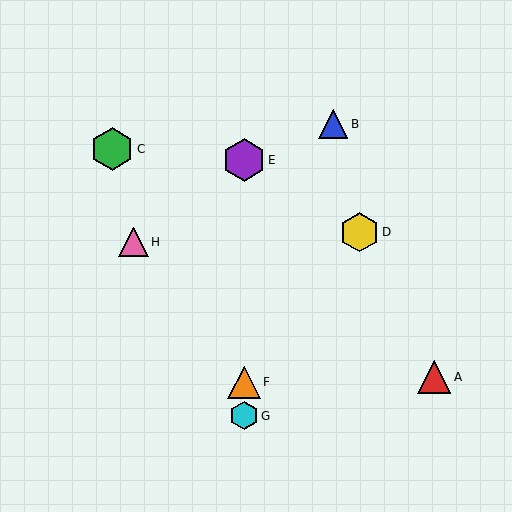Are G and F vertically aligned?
Yes, both are at x≈244.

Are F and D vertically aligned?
No, F is at x≈244 and D is at x≈360.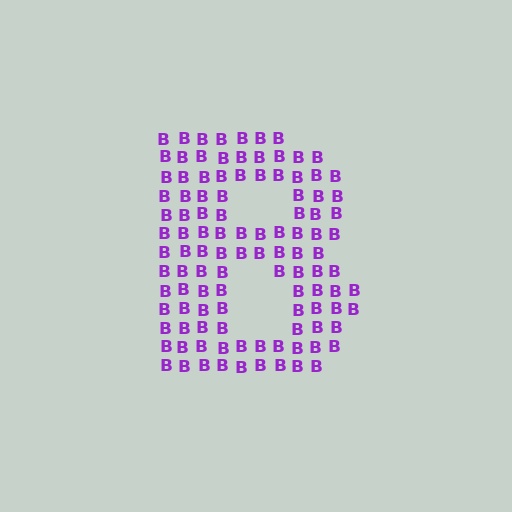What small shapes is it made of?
It is made of small letter B's.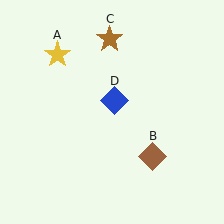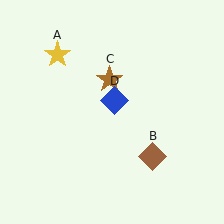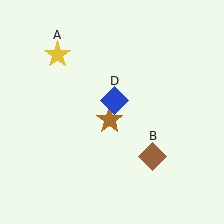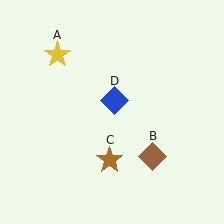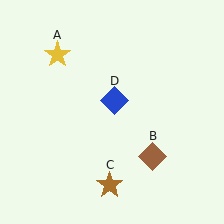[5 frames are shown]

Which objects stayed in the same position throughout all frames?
Yellow star (object A) and brown diamond (object B) and blue diamond (object D) remained stationary.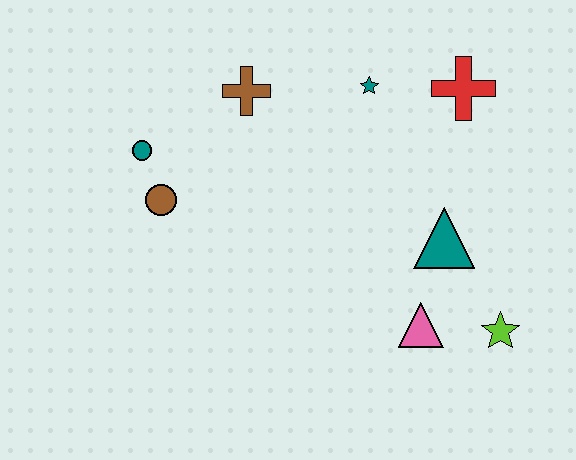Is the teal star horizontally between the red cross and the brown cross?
Yes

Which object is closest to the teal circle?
The brown circle is closest to the teal circle.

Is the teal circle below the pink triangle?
No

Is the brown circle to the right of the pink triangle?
No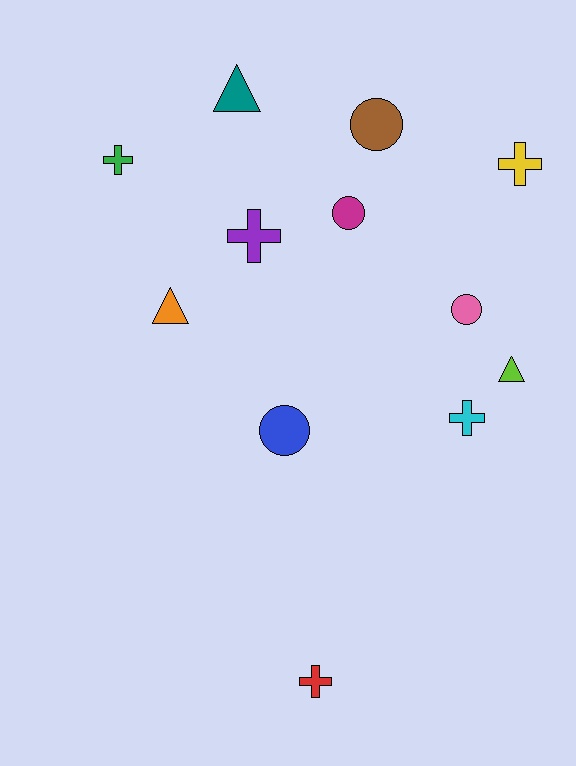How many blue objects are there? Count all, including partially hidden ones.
There is 1 blue object.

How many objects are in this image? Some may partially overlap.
There are 12 objects.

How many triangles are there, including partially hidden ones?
There are 3 triangles.